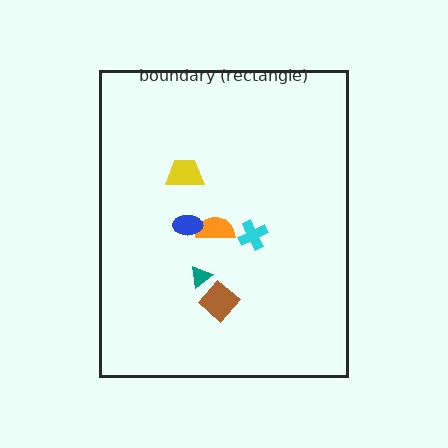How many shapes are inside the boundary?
6 inside, 0 outside.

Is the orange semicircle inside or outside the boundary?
Inside.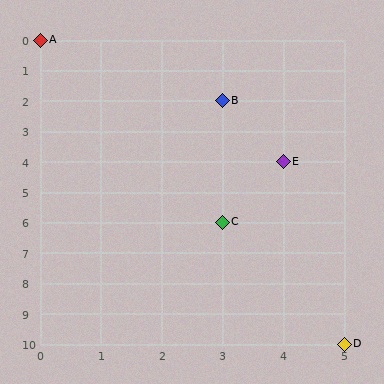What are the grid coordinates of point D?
Point D is at grid coordinates (5, 10).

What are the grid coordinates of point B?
Point B is at grid coordinates (3, 2).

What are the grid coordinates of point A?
Point A is at grid coordinates (0, 0).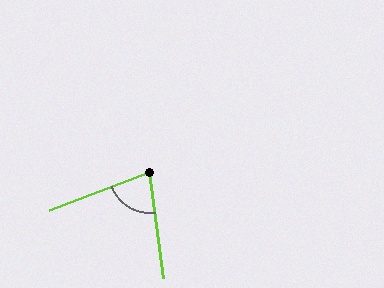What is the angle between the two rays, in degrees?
Approximately 77 degrees.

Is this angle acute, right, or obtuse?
It is acute.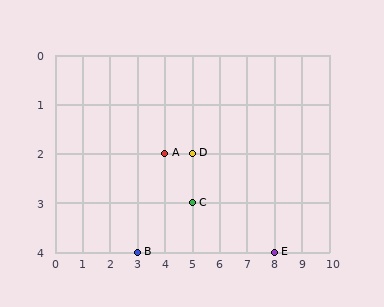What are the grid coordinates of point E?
Point E is at grid coordinates (8, 4).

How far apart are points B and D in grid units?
Points B and D are 2 columns and 2 rows apart (about 2.8 grid units diagonally).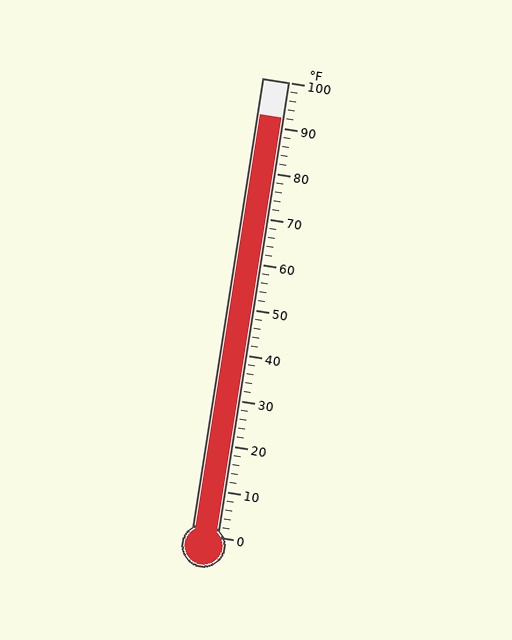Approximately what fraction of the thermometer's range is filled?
The thermometer is filled to approximately 90% of its range.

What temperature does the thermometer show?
The thermometer shows approximately 92°F.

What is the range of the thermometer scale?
The thermometer scale ranges from 0°F to 100°F.